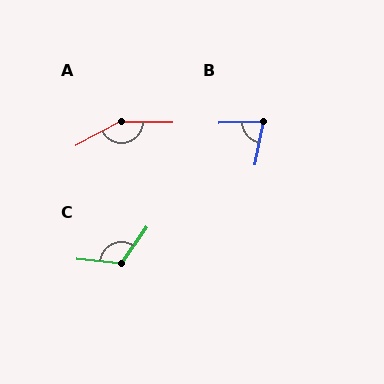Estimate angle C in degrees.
Approximately 118 degrees.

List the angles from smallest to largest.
B (77°), C (118°), A (151°).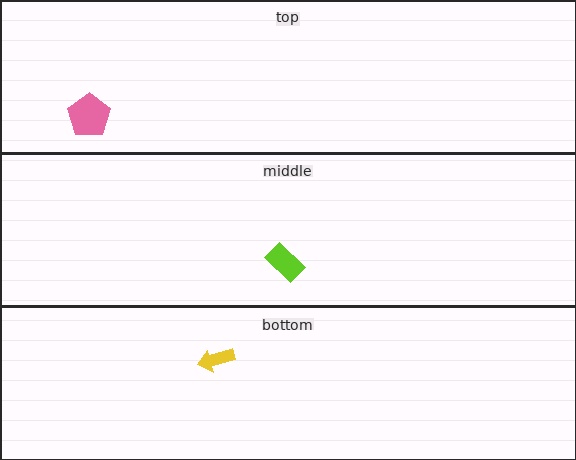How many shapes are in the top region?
1.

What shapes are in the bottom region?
The yellow arrow.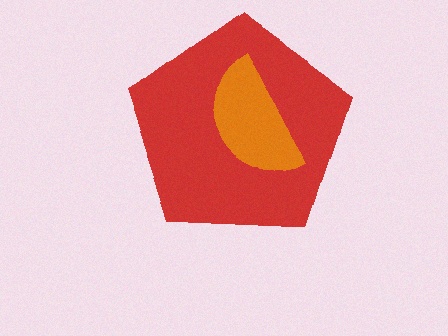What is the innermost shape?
The orange semicircle.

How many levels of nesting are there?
2.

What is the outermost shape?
The red pentagon.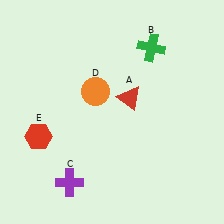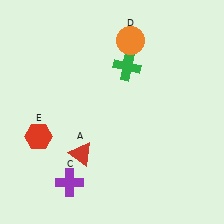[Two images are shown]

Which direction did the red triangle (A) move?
The red triangle (A) moved down.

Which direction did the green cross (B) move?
The green cross (B) moved left.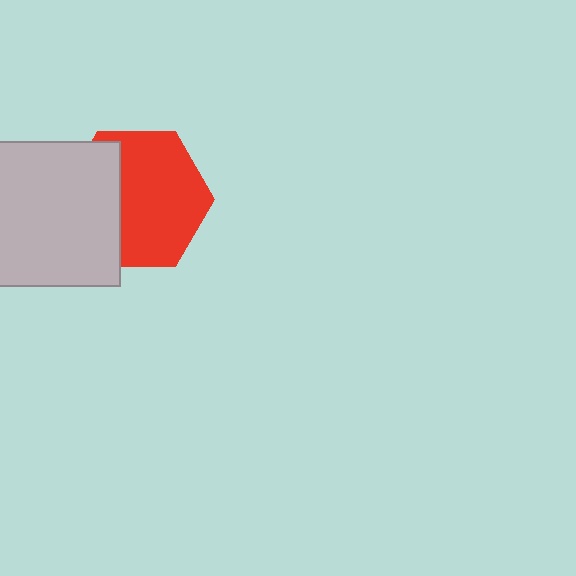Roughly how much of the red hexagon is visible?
About half of it is visible (roughly 64%).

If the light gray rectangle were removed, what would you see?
You would see the complete red hexagon.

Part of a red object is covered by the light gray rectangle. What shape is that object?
It is a hexagon.